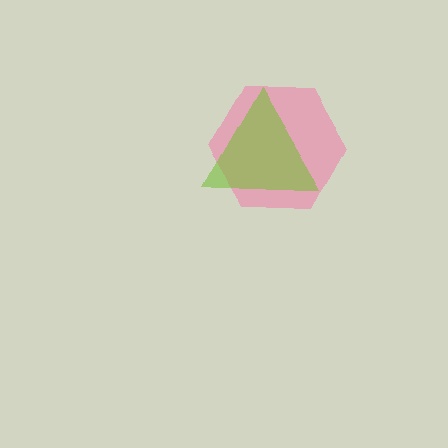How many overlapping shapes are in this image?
There are 2 overlapping shapes in the image.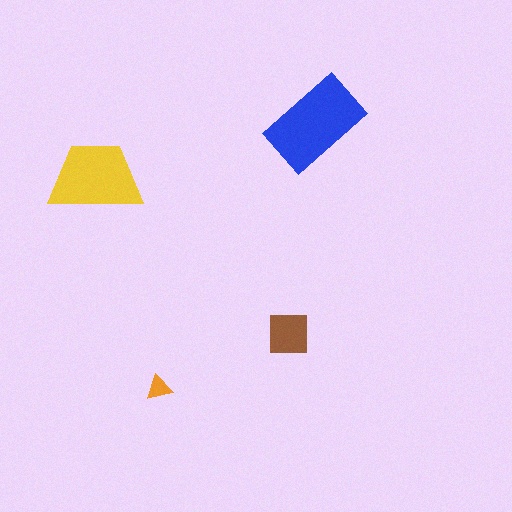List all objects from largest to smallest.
The blue rectangle, the yellow trapezoid, the brown square, the orange triangle.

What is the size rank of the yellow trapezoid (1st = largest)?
2nd.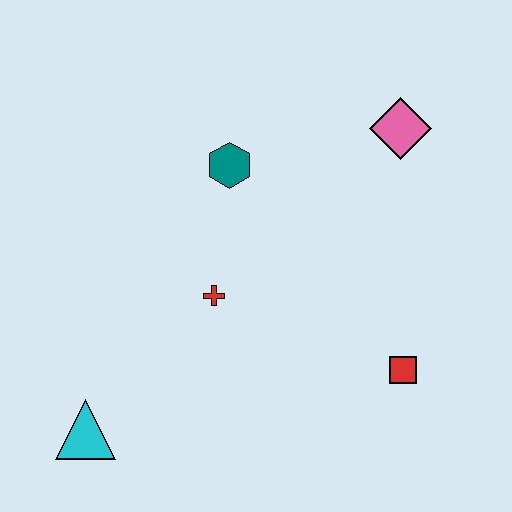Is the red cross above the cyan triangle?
Yes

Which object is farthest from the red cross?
The pink diamond is farthest from the red cross.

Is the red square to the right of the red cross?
Yes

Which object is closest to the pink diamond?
The teal hexagon is closest to the pink diamond.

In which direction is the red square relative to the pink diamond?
The red square is below the pink diamond.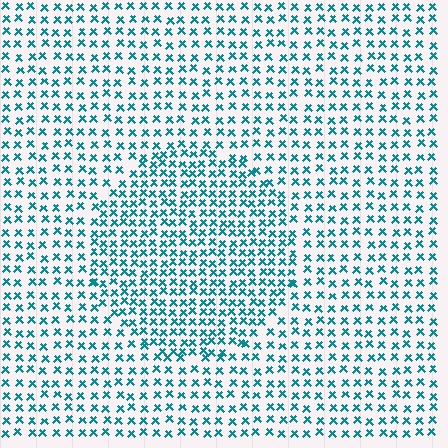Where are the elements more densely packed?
The elements are more densely packed inside the circle boundary.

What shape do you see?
I see a circle.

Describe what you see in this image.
The image contains small teal elements arranged at two different densities. A circle-shaped region is visible where the elements are more densely packed than the surrounding area.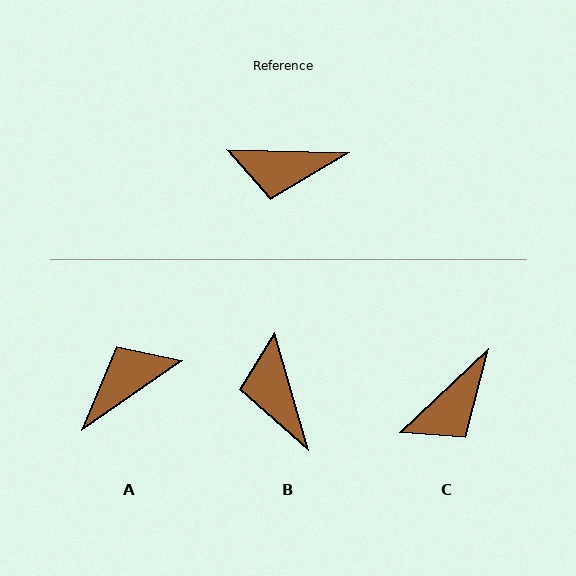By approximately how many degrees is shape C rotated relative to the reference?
Approximately 45 degrees counter-clockwise.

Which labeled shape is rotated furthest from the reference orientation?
A, about 144 degrees away.